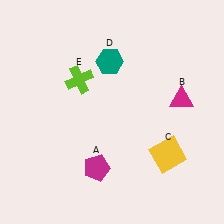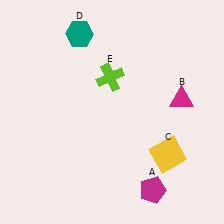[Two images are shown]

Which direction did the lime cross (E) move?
The lime cross (E) moved right.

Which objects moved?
The objects that moved are: the magenta pentagon (A), the teal hexagon (D), the lime cross (E).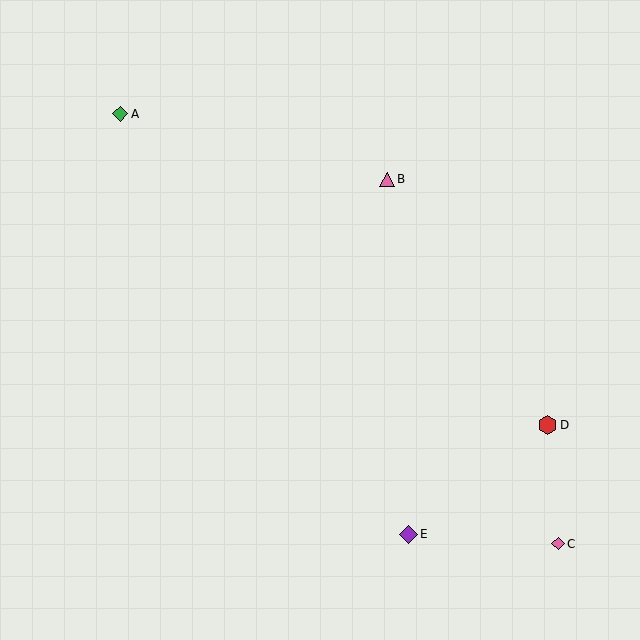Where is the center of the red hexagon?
The center of the red hexagon is at (547, 425).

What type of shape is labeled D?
Shape D is a red hexagon.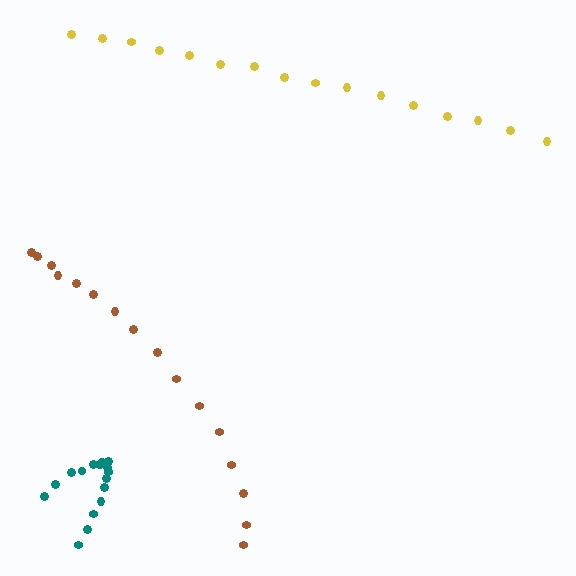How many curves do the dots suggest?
There are 3 distinct paths.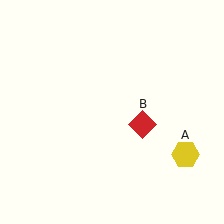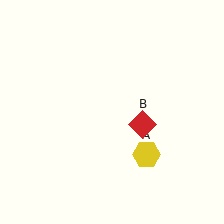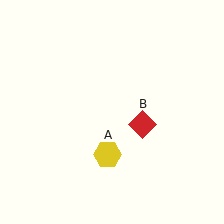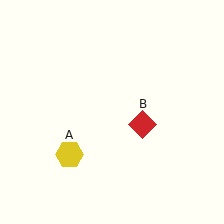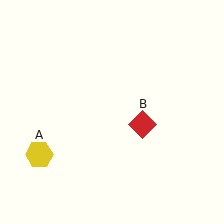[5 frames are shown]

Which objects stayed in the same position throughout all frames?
Red diamond (object B) remained stationary.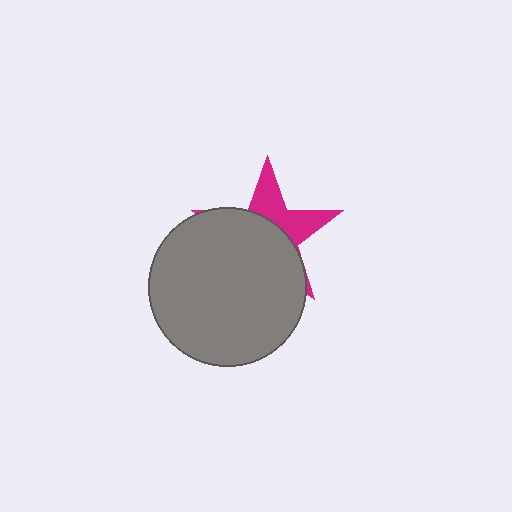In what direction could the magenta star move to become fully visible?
The magenta star could move up. That would shift it out from behind the gray circle entirely.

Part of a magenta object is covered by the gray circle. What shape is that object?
It is a star.